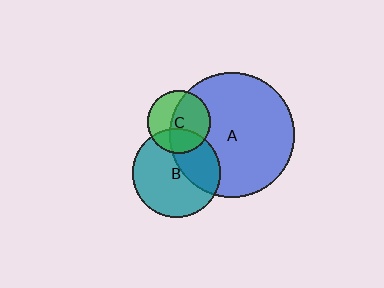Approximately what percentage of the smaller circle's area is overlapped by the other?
Approximately 60%.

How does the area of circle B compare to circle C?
Approximately 1.9 times.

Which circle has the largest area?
Circle A (blue).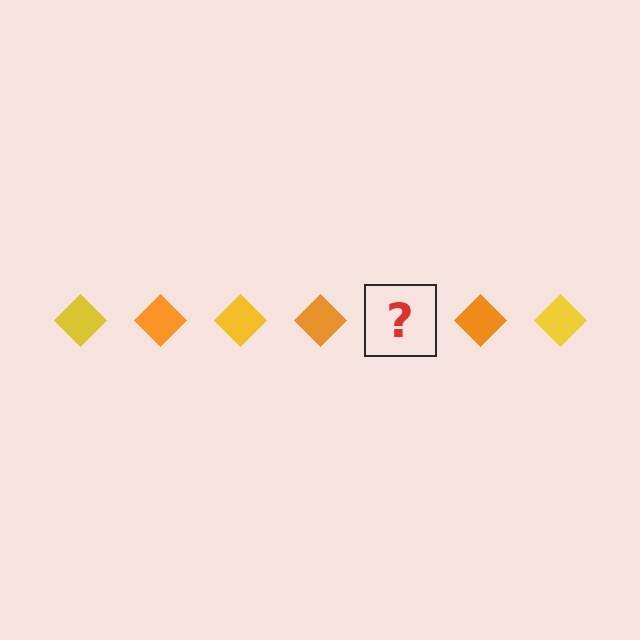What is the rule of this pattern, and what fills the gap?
The rule is that the pattern cycles through yellow, orange diamonds. The gap should be filled with a yellow diamond.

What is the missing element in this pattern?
The missing element is a yellow diamond.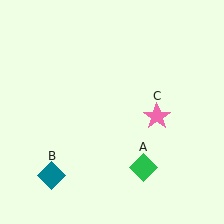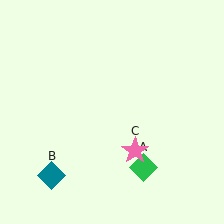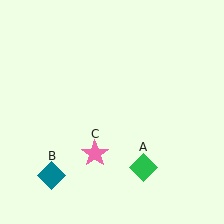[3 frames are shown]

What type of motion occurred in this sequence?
The pink star (object C) rotated clockwise around the center of the scene.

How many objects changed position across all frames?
1 object changed position: pink star (object C).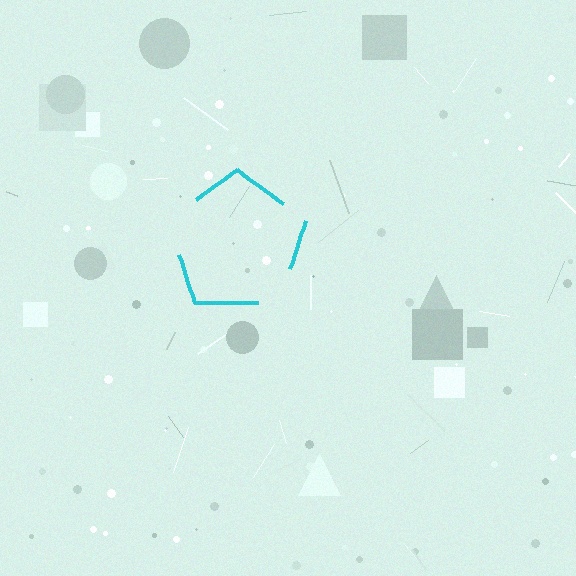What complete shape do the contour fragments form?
The contour fragments form a pentagon.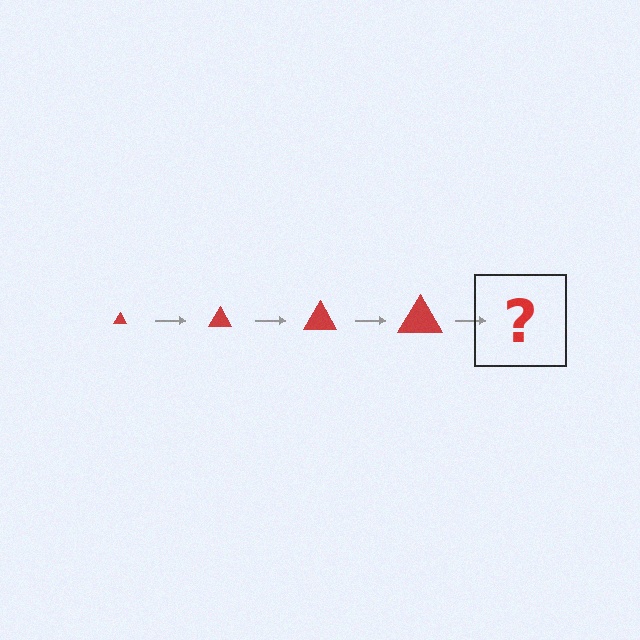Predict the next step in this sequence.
The next step is a red triangle, larger than the previous one.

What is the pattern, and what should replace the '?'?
The pattern is that the triangle gets progressively larger each step. The '?' should be a red triangle, larger than the previous one.